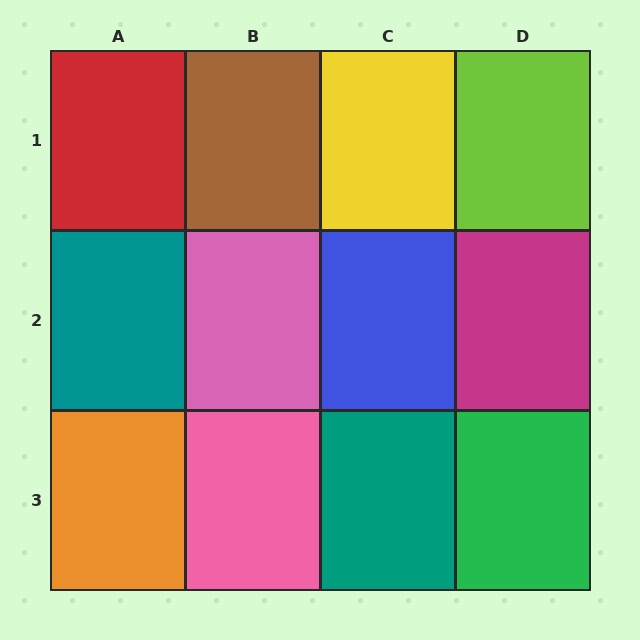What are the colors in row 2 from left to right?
Teal, pink, blue, magenta.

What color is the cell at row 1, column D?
Lime.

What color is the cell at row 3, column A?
Orange.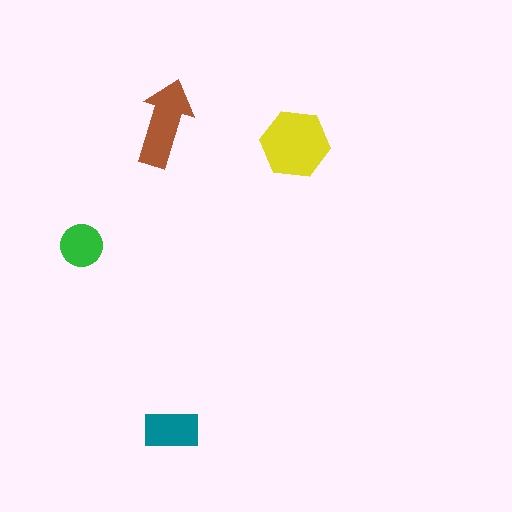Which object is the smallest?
The green circle.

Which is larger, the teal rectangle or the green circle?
The teal rectangle.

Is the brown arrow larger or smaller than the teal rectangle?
Larger.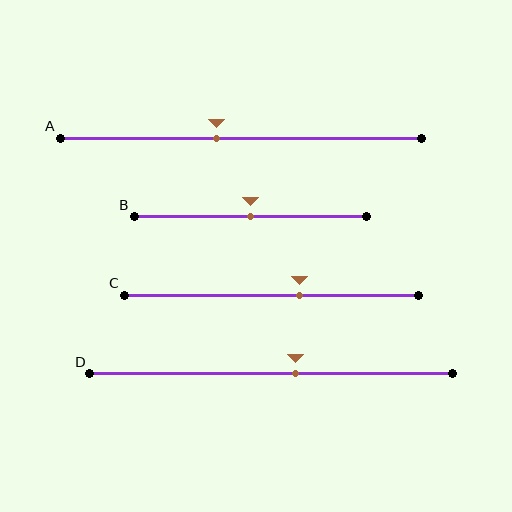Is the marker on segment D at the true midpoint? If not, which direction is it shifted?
No, the marker on segment D is shifted to the right by about 7% of the segment length.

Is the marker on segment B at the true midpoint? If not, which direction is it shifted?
Yes, the marker on segment B is at the true midpoint.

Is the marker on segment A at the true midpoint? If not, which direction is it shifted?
No, the marker on segment A is shifted to the left by about 7% of the segment length.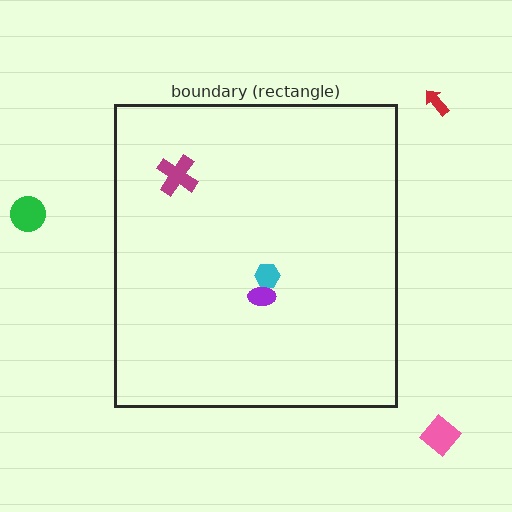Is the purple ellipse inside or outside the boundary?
Inside.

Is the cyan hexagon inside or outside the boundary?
Inside.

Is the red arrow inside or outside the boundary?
Outside.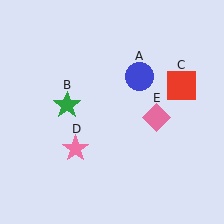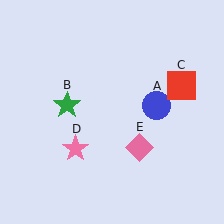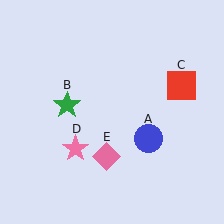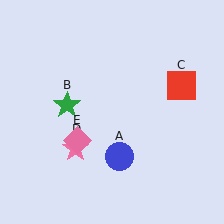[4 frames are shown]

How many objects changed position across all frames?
2 objects changed position: blue circle (object A), pink diamond (object E).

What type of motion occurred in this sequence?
The blue circle (object A), pink diamond (object E) rotated clockwise around the center of the scene.